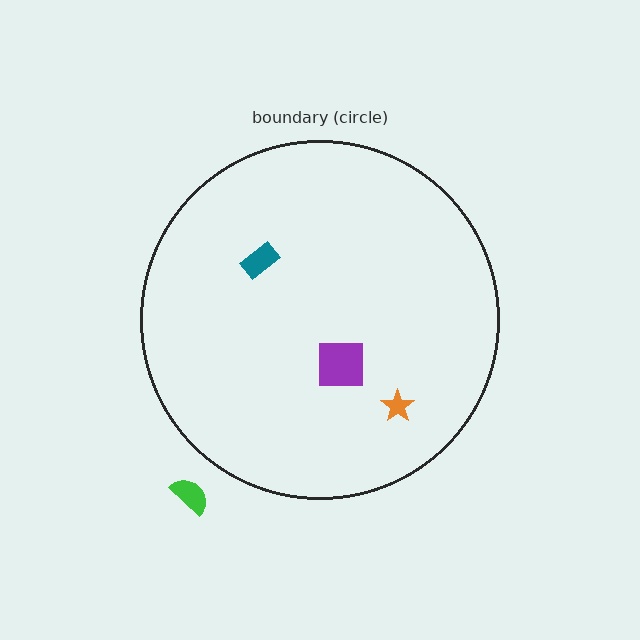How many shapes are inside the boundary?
3 inside, 1 outside.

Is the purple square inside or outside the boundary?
Inside.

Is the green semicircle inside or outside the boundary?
Outside.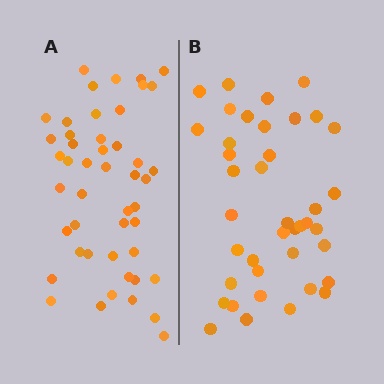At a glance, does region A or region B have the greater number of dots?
Region A (the left region) has more dots.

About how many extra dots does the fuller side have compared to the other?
Region A has roughly 8 or so more dots than region B.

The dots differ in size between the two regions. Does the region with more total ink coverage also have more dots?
No. Region B has more total ink coverage because its dots are larger, but region A actually contains more individual dots. Total area can be misleading — the number of items is what matters here.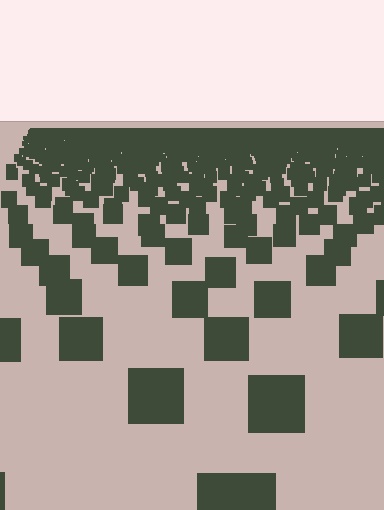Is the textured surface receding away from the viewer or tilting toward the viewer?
The surface is receding away from the viewer. Texture elements get smaller and denser toward the top.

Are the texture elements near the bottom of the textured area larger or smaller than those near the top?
Larger. Near the bottom, elements are closer to the viewer and appear at a bigger on-screen size.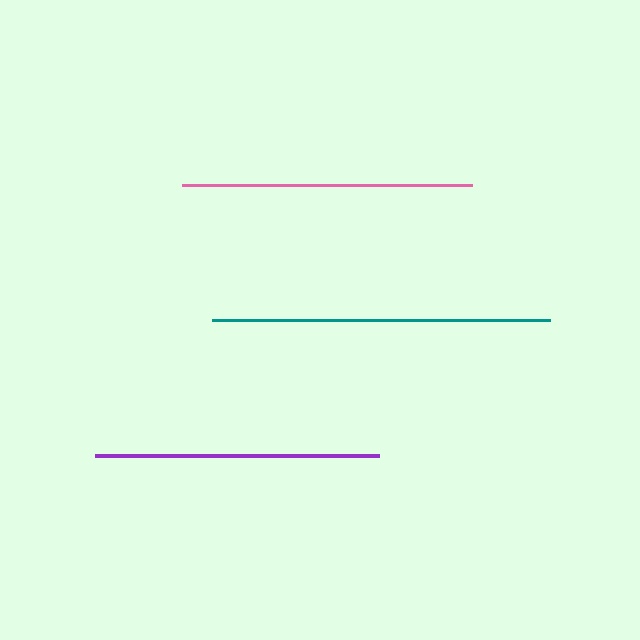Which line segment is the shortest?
The purple line is the shortest at approximately 284 pixels.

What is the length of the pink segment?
The pink segment is approximately 290 pixels long.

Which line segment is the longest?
The teal line is the longest at approximately 337 pixels.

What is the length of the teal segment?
The teal segment is approximately 337 pixels long.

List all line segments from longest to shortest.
From longest to shortest: teal, pink, purple.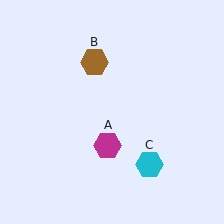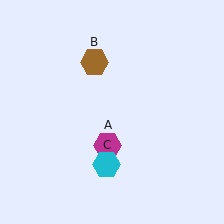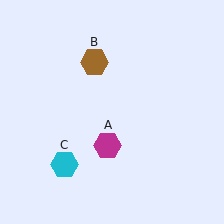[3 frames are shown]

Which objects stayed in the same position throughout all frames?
Magenta hexagon (object A) and brown hexagon (object B) remained stationary.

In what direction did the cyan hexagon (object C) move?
The cyan hexagon (object C) moved left.